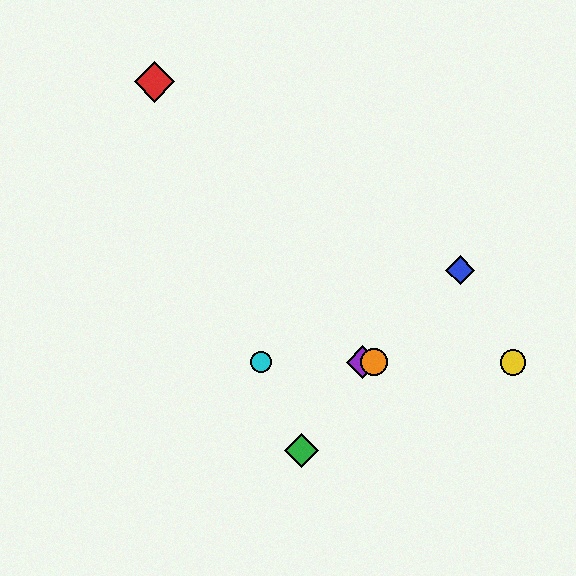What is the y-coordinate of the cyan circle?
The cyan circle is at y≈362.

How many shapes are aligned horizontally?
4 shapes (the yellow circle, the purple diamond, the orange circle, the cyan circle) are aligned horizontally.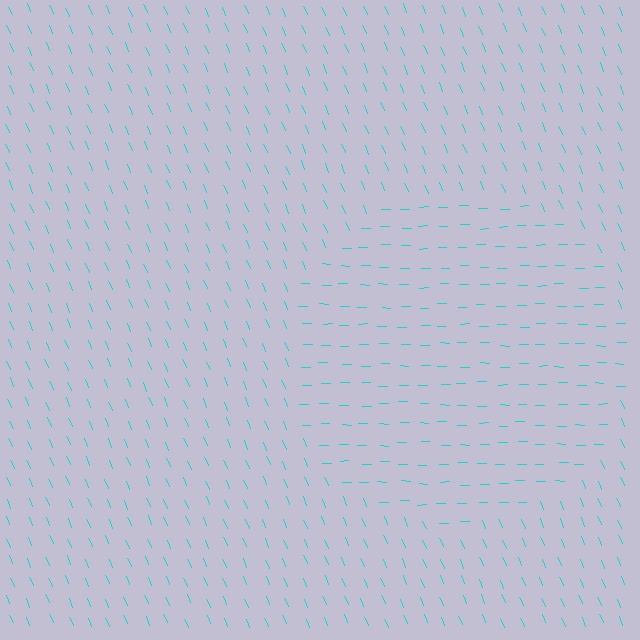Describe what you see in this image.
The image is filled with small cyan line segments. A circle region in the image has lines oriented differently from the surrounding lines, creating a visible texture boundary.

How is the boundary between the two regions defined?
The boundary is defined purely by a change in line orientation (approximately 66 degrees difference). All lines are the same color and thickness.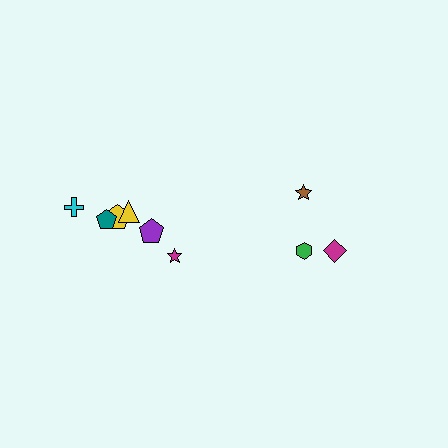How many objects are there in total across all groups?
There are 9 objects.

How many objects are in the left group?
There are 6 objects.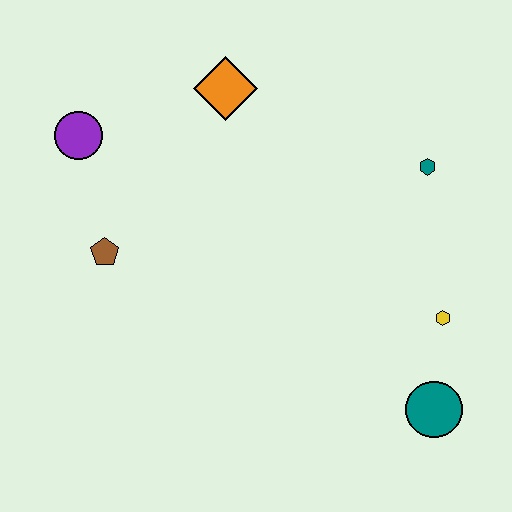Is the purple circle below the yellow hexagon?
No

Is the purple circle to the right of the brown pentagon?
No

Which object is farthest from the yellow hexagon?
The purple circle is farthest from the yellow hexagon.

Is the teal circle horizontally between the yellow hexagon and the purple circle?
Yes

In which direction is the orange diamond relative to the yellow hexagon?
The orange diamond is above the yellow hexagon.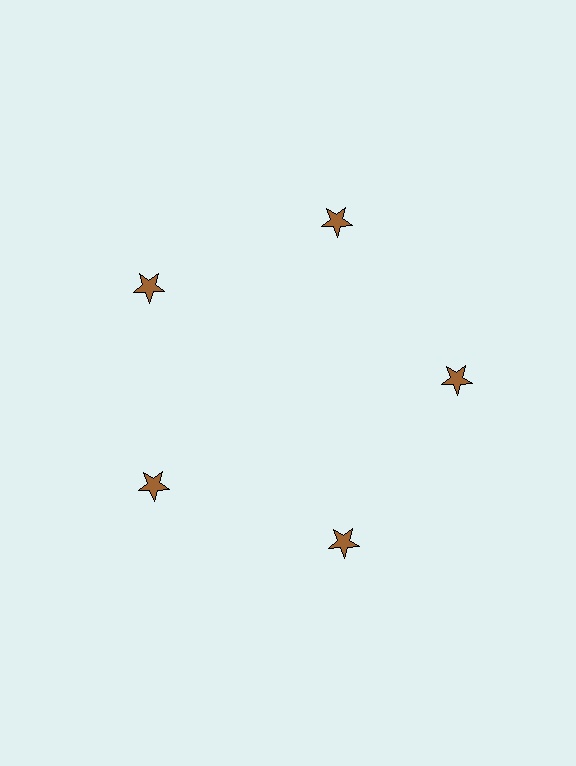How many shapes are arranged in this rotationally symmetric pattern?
There are 5 shapes, arranged in 5 groups of 1.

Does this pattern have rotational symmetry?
Yes, this pattern has 5-fold rotational symmetry. It looks the same after rotating 72 degrees around the center.